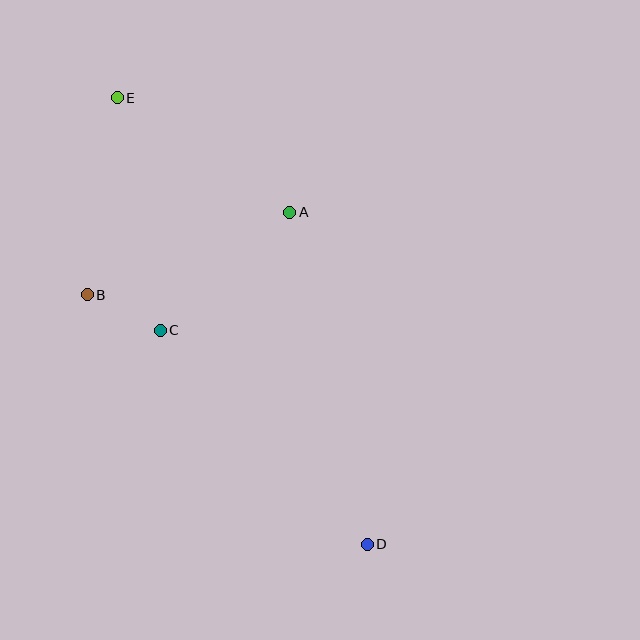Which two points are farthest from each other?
Points D and E are farthest from each other.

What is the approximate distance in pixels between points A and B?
The distance between A and B is approximately 219 pixels.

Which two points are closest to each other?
Points B and C are closest to each other.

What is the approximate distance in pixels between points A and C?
The distance between A and C is approximately 175 pixels.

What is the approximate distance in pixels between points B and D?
The distance between B and D is approximately 375 pixels.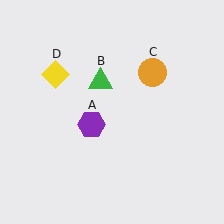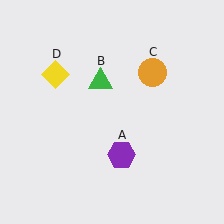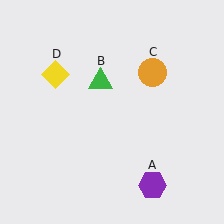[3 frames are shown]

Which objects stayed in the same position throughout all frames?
Green triangle (object B) and orange circle (object C) and yellow diamond (object D) remained stationary.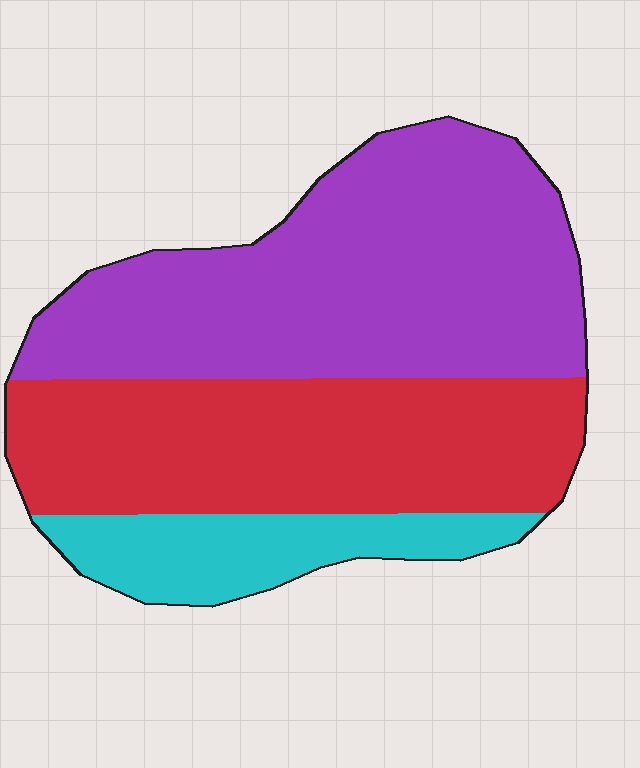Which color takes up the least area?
Cyan, at roughly 15%.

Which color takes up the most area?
Purple, at roughly 50%.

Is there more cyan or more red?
Red.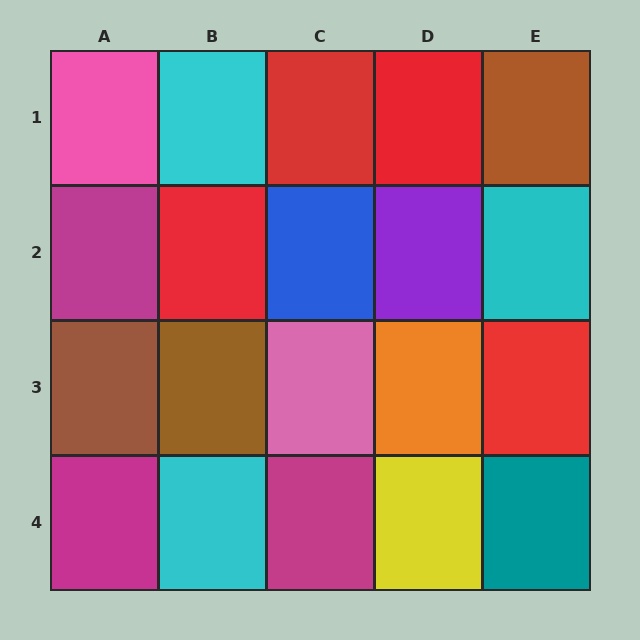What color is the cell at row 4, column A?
Magenta.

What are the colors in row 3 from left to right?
Brown, brown, pink, orange, red.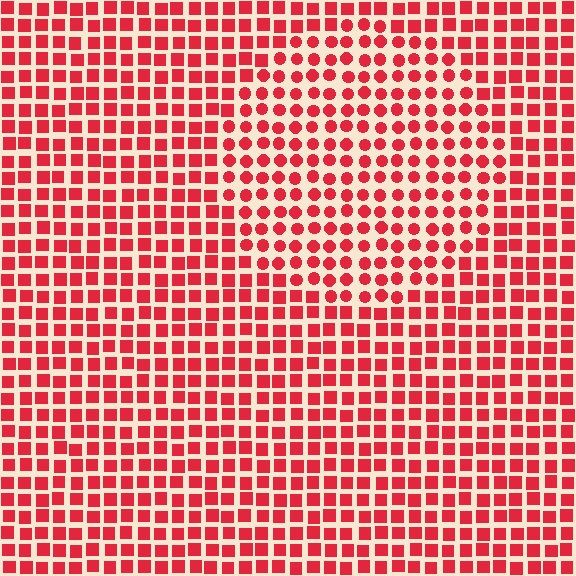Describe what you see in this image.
The image is filled with small red elements arranged in a uniform grid. A circle-shaped region contains circles, while the surrounding area contains squares. The boundary is defined purely by the change in element shape.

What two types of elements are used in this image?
The image uses circles inside the circle region and squares outside it.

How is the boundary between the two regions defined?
The boundary is defined by a change in element shape: circles inside vs. squares outside. All elements share the same color and spacing.